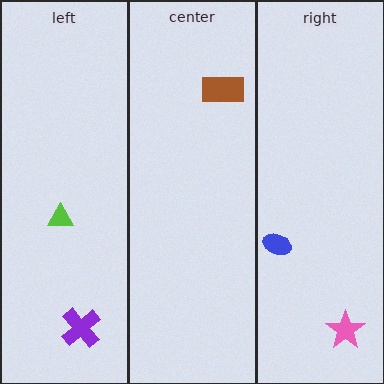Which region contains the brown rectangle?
The center region.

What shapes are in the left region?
The purple cross, the lime triangle.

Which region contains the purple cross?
The left region.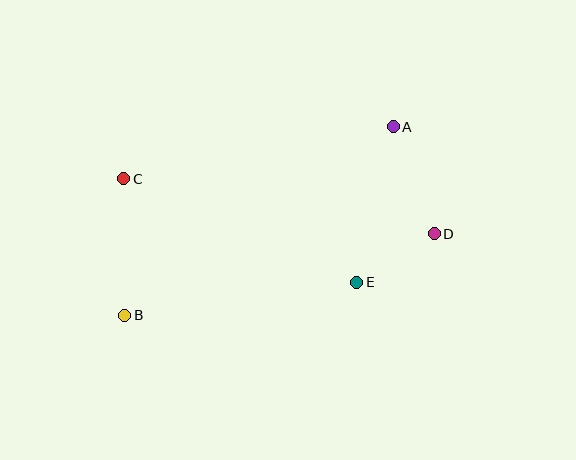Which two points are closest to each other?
Points D and E are closest to each other.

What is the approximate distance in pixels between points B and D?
The distance between B and D is approximately 320 pixels.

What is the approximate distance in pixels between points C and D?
The distance between C and D is approximately 316 pixels.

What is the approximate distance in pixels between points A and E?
The distance between A and E is approximately 160 pixels.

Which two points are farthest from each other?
Points A and B are farthest from each other.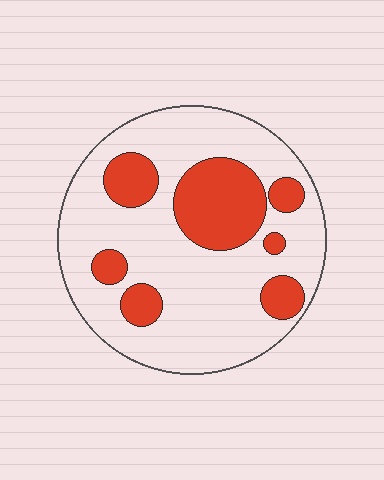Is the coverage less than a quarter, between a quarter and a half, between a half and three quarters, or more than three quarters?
Between a quarter and a half.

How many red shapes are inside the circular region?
7.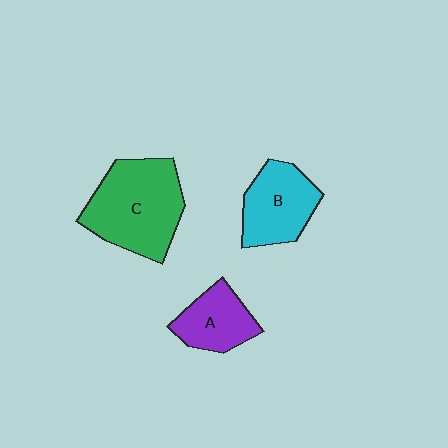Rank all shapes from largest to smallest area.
From largest to smallest: C (green), B (cyan), A (purple).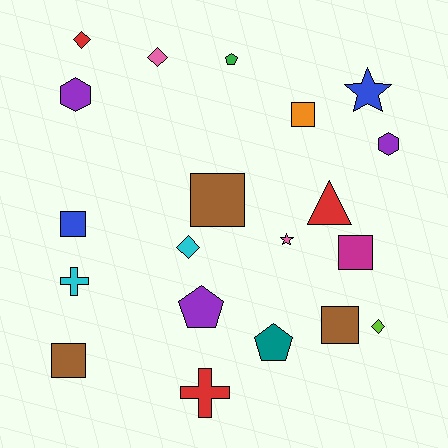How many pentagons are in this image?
There are 3 pentagons.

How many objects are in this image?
There are 20 objects.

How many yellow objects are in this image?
There are no yellow objects.